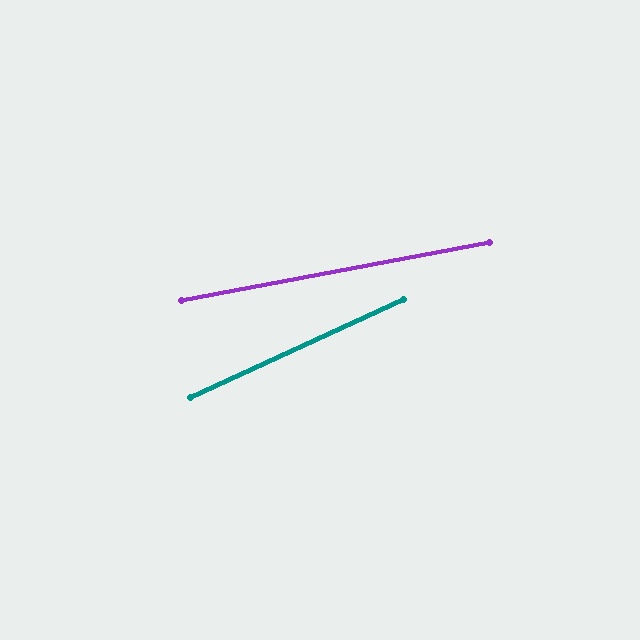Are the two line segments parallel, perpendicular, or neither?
Neither parallel nor perpendicular — they differ by about 14°.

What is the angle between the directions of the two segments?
Approximately 14 degrees.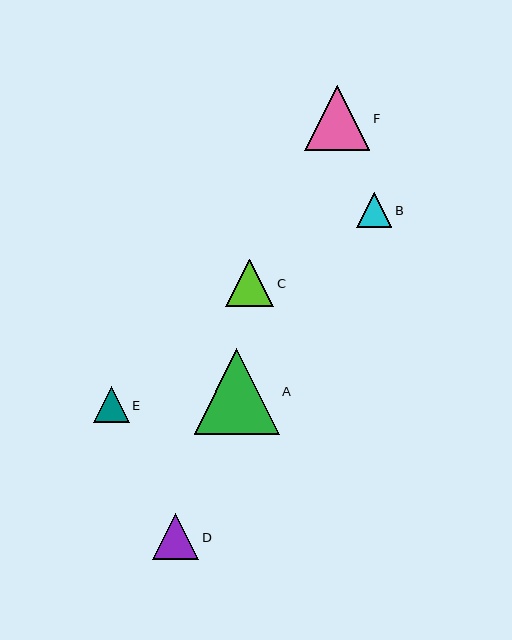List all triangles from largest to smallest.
From largest to smallest: A, F, C, D, E, B.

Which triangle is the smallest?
Triangle B is the smallest with a size of approximately 35 pixels.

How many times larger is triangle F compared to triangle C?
Triangle F is approximately 1.4 times the size of triangle C.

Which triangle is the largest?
Triangle A is the largest with a size of approximately 85 pixels.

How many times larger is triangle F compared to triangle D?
Triangle F is approximately 1.4 times the size of triangle D.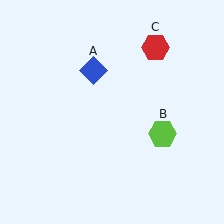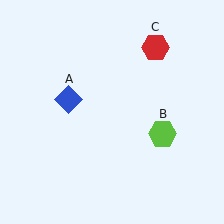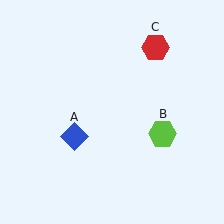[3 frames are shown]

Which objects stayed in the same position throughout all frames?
Lime hexagon (object B) and red hexagon (object C) remained stationary.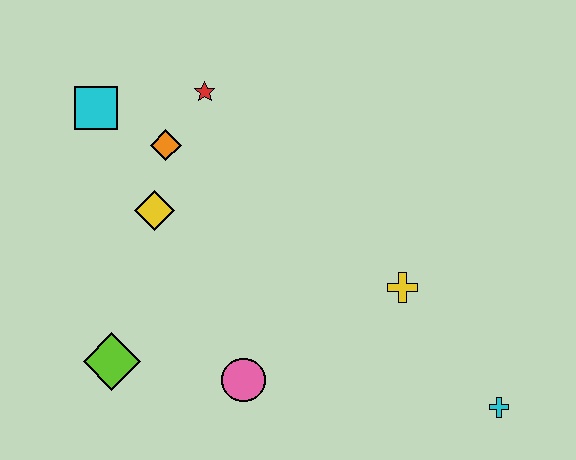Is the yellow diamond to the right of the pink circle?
No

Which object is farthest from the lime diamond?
The cyan cross is farthest from the lime diamond.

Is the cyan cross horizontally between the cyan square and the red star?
No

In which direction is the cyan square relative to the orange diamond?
The cyan square is to the left of the orange diamond.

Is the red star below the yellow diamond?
No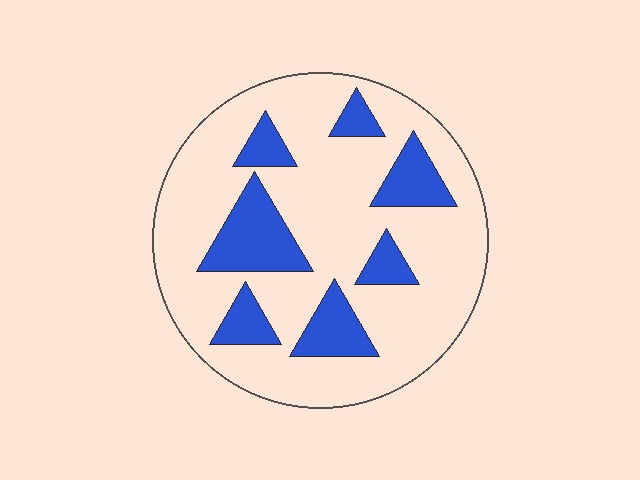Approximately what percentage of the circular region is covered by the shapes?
Approximately 25%.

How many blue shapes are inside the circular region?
7.